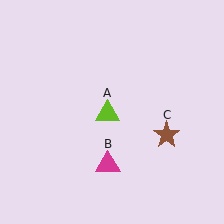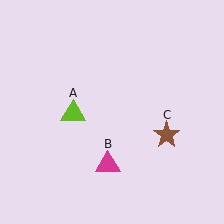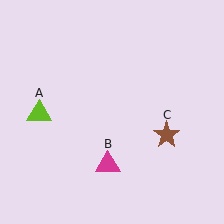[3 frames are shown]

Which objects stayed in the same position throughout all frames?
Magenta triangle (object B) and brown star (object C) remained stationary.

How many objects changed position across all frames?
1 object changed position: lime triangle (object A).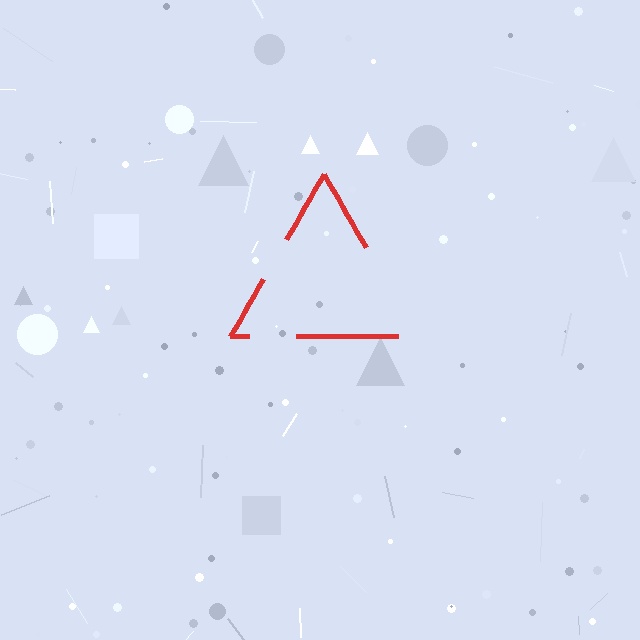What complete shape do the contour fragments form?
The contour fragments form a triangle.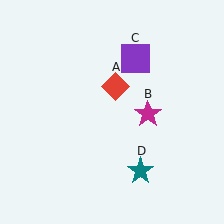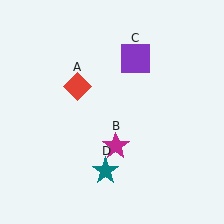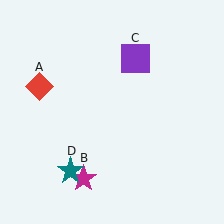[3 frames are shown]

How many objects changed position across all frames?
3 objects changed position: red diamond (object A), magenta star (object B), teal star (object D).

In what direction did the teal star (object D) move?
The teal star (object D) moved left.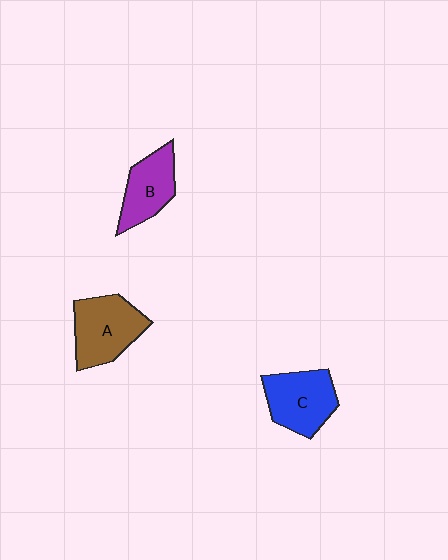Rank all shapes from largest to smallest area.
From largest to smallest: A (brown), C (blue), B (purple).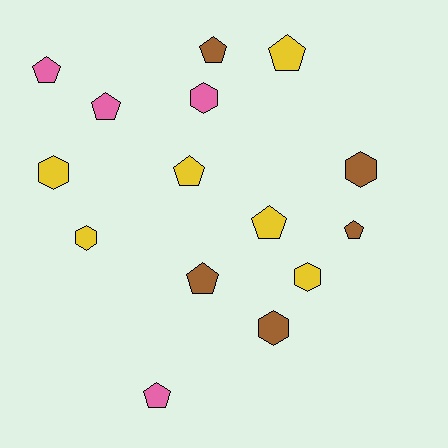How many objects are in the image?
There are 15 objects.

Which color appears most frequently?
Yellow, with 6 objects.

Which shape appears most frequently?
Pentagon, with 9 objects.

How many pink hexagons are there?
There is 1 pink hexagon.